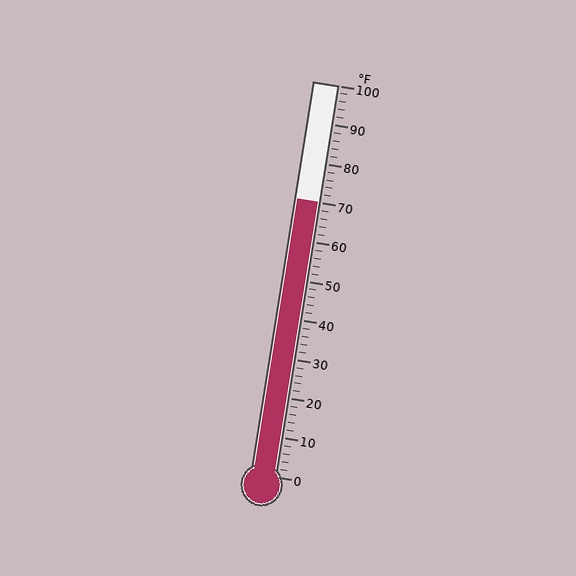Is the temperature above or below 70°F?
The temperature is at 70°F.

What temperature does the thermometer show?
The thermometer shows approximately 70°F.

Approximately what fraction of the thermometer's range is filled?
The thermometer is filled to approximately 70% of its range.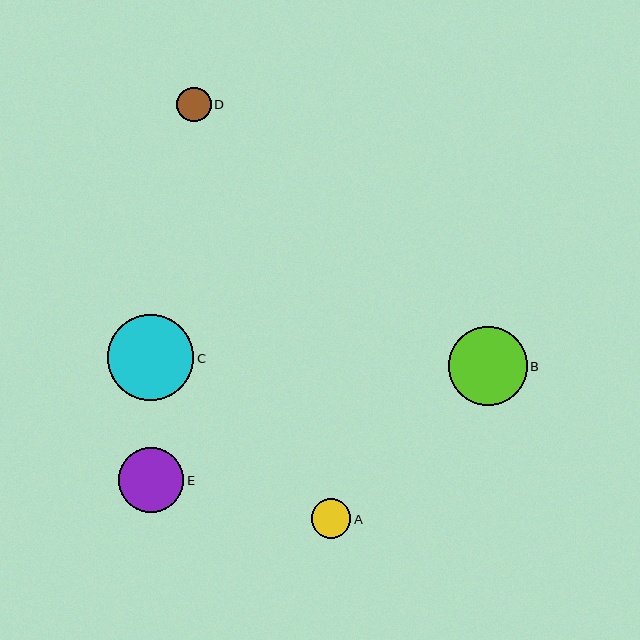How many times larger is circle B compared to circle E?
Circle B is approximately 1.2 times the size of circle E.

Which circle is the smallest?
Circle D is the smallest with a size of approximately 34 pixels.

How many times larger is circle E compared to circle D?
Circle E is approximately 1.9 times the size of circle D.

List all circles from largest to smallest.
From largest to smallest: C, B, E, A, D.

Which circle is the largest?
Circle C is the largest with a size of approximately 86 pixels.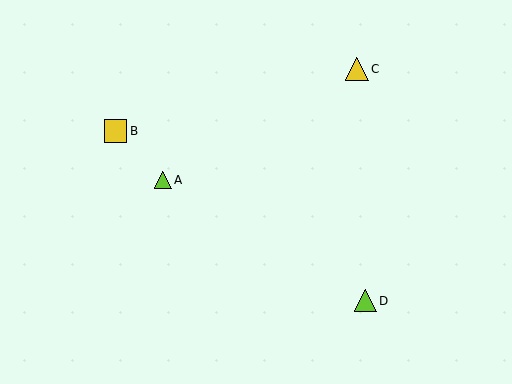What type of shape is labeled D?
Shape D is a lime triangle.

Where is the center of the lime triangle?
The center of the lime triangle is at (365, 301).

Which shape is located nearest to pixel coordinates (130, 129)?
The yellow square (labeled B) at (116, 131) is nearest to that location.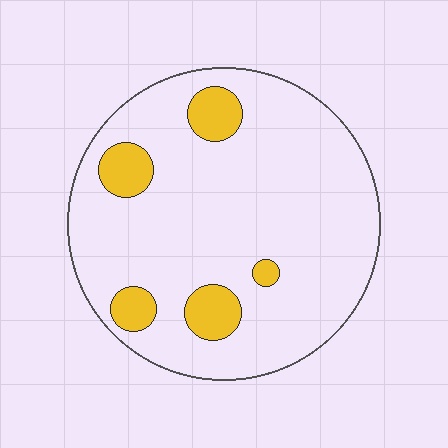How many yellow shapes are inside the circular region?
5.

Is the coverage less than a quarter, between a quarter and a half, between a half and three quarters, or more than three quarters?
Less than a quarter.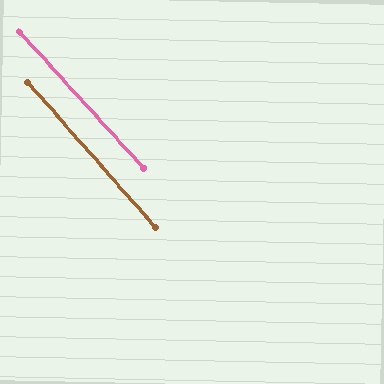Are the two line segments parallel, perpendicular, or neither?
Parallel — their directions differ by only 1.0°.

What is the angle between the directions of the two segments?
Approximately 1 degree.